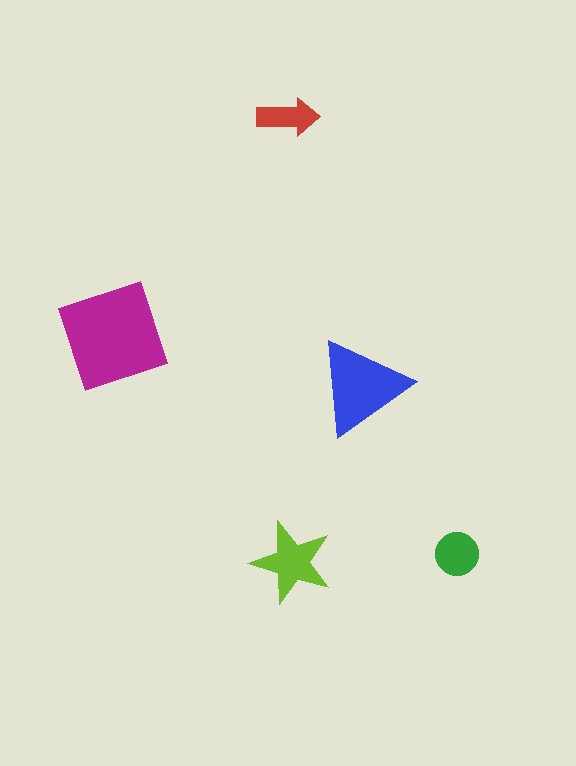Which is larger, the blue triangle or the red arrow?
The blue triangle.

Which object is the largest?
The magenta square.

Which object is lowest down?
The lime star is bottommost.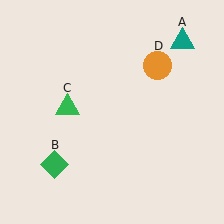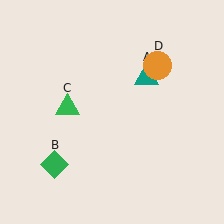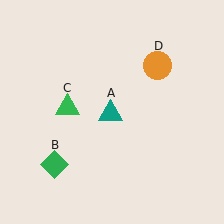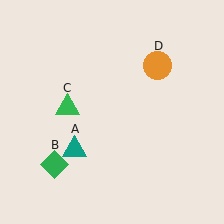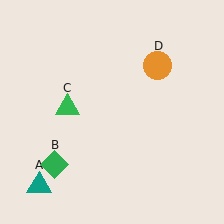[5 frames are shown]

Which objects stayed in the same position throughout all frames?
Green diamond (object B) and green triangle (object C) and orange circle (object D) remained stationary.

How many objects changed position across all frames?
1 object changed position: teal triangle (object A).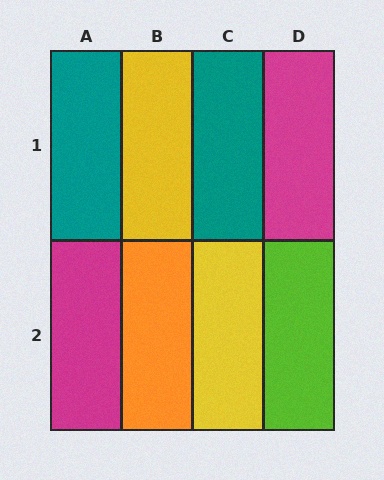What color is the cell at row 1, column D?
Magenta.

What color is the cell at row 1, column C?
Teal.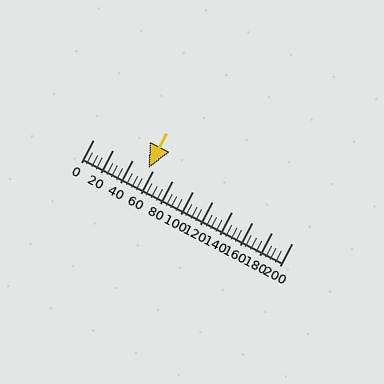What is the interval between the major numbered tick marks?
The major tick marks are spaced 20 units apart.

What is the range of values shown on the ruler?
The ruler shows values from 0 to 200.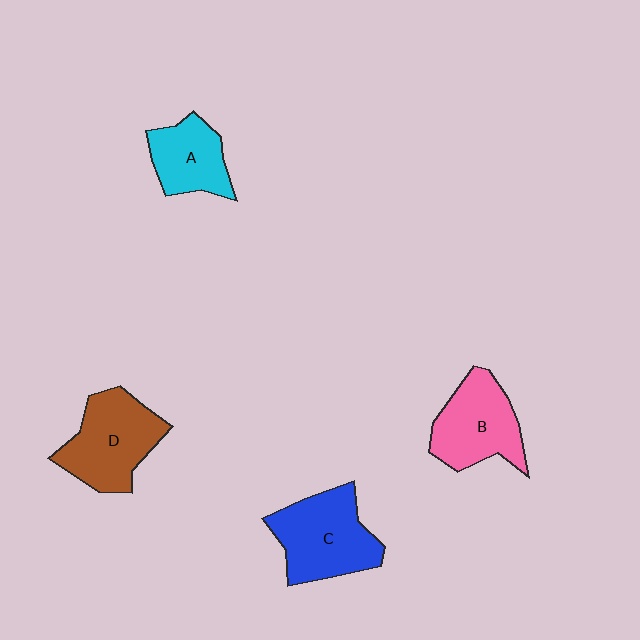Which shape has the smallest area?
Shape A (cyan).